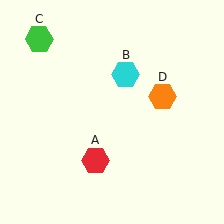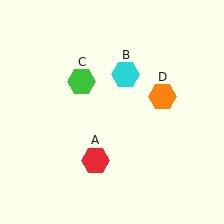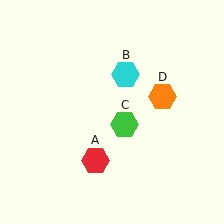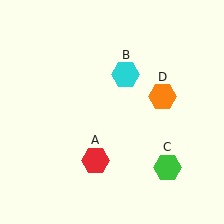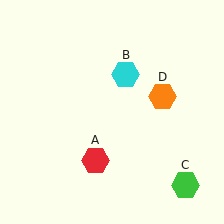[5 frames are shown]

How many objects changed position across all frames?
1 object changed position: green hexagon (object C).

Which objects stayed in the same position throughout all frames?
Red hexagon (object A) and cyan hexagon (object B) and orange hexagon (object D) remained stationary.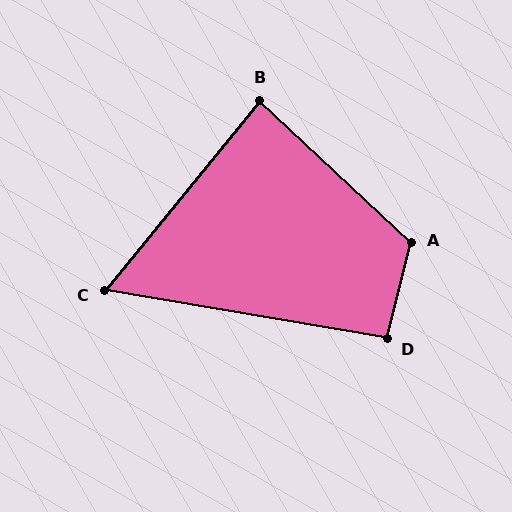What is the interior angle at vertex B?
Approximately 86 degrees (approximately right).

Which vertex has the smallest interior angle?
C, at approximately 60 degrees.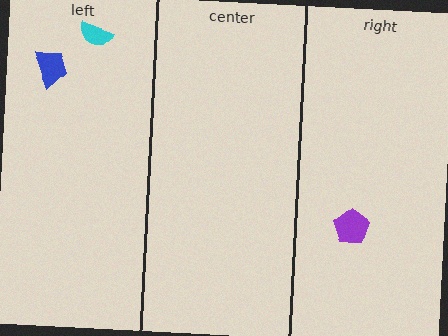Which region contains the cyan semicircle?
The left region.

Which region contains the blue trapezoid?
The left region.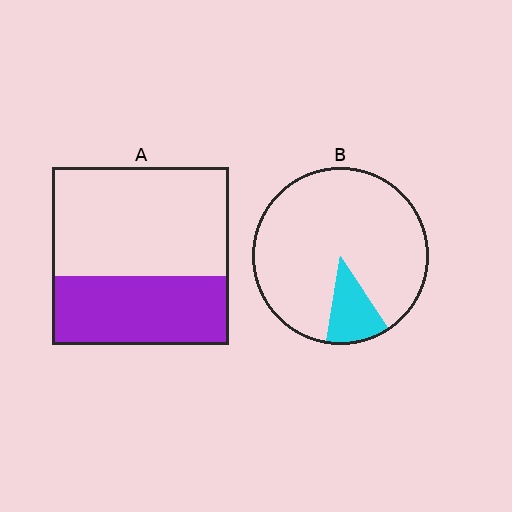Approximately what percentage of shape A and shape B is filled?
A is approximately 40% and B is approximately 10%.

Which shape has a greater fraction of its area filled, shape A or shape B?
Shape A.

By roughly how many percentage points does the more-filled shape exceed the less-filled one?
By roughly 25 percentage points (A over B).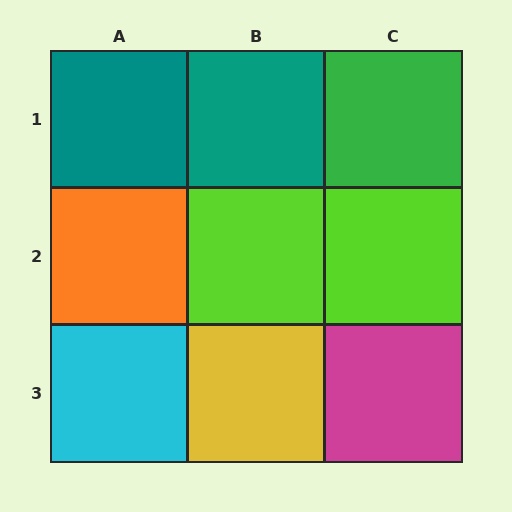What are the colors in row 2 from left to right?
Orange, lime, lime.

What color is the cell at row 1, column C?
Green.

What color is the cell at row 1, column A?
Teal.